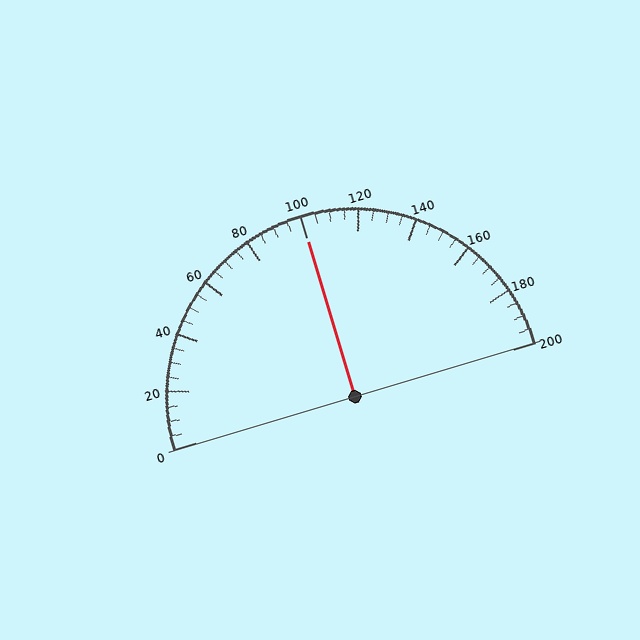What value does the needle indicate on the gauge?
The needle indicates approximately 100.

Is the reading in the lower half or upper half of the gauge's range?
The reading is in the upper half of the range (0 to 200).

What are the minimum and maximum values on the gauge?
The gauge ranges from 0 to 200.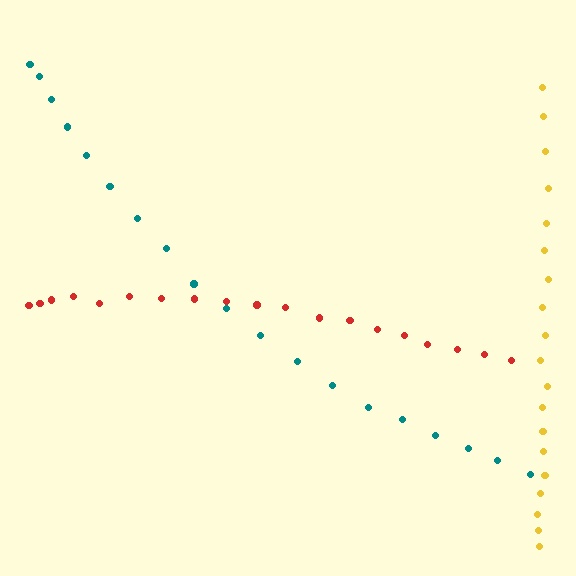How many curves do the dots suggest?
There are 3 distinct paths.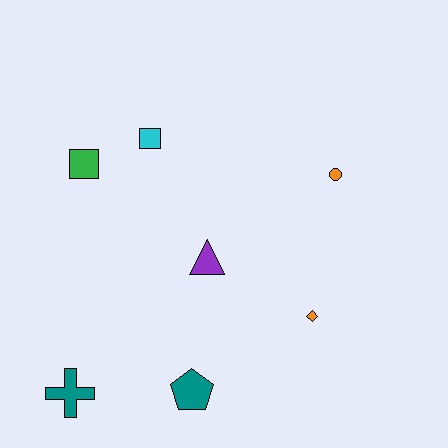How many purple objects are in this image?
There is 1 purple object.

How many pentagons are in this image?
There is 1 pentagon.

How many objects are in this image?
There are 7 objects.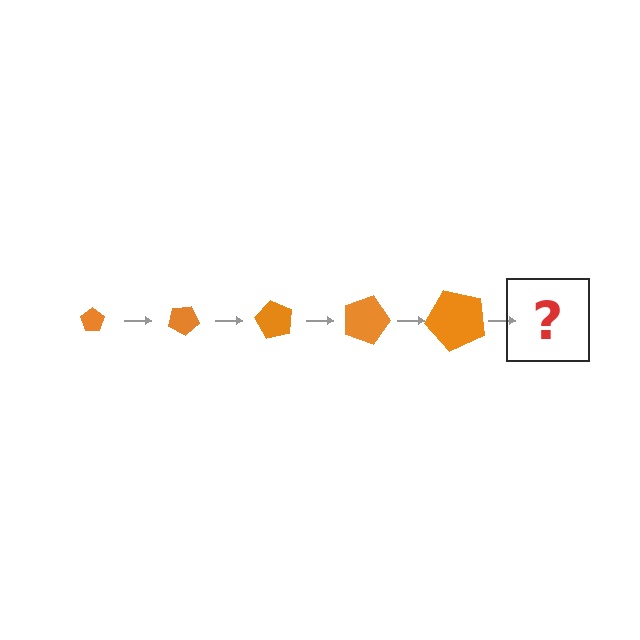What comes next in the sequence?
The next element should be a pentagon, larger than the previous one and rotated 150 degrees from the start.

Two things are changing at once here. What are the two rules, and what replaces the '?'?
The two rules are that the pentagon grows larger each step and it rotates 30 degrees each step. The '?' should be a pentagon, larger than the previous one and rotated 150 degrees from the start.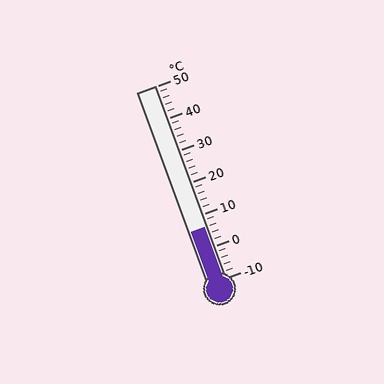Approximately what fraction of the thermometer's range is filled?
The thermometer is filled to approximately 25% of its range.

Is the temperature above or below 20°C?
The temperature is below 20°C.